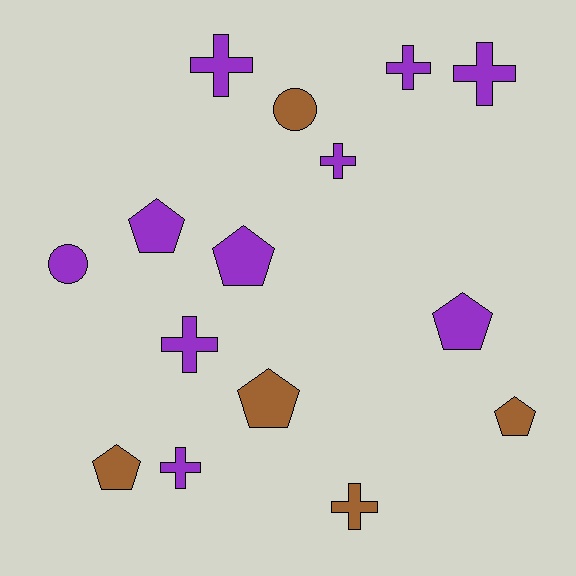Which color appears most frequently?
Purple, with 10 objects.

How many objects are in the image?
There are 15 objects.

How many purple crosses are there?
There are 6 purple crosses.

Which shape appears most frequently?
Cross, with 7 objects.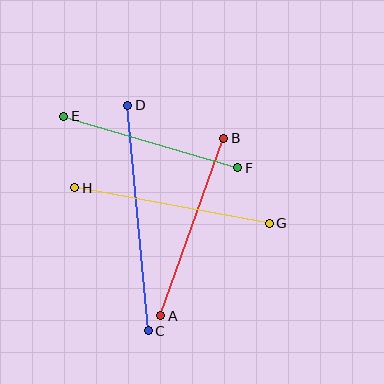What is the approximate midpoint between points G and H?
The midpoint is at approximately (172, 206) pixels.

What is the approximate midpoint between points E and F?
The midpoint is at approximately (151, 142) pixels.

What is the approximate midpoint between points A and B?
The midpoint is at approximately (192, 227) pixels.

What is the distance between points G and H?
The distance is approximately 198 pixels.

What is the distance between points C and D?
The distance is approximately 226 pixels.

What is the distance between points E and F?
The distance is approximately 181 pixels.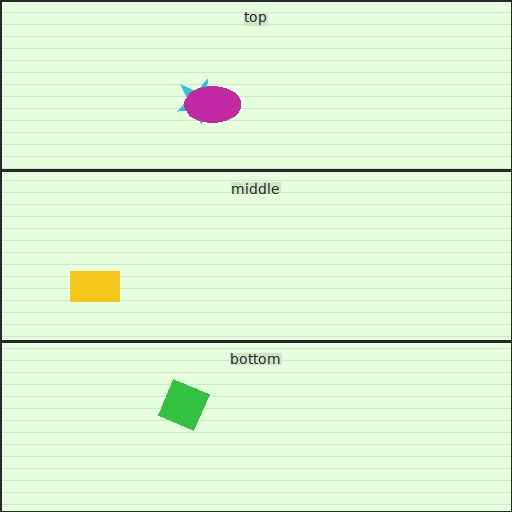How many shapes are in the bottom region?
1.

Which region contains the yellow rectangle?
The middle region.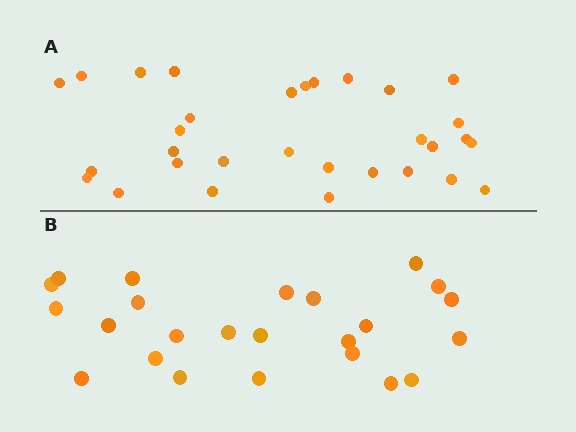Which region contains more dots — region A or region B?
Region A (the top region) has more dots.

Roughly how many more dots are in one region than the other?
Region A has roughly 8 or so more dots than region B.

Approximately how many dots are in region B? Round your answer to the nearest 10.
About 20 dots. (The exact count is 24, which rounds to 20.)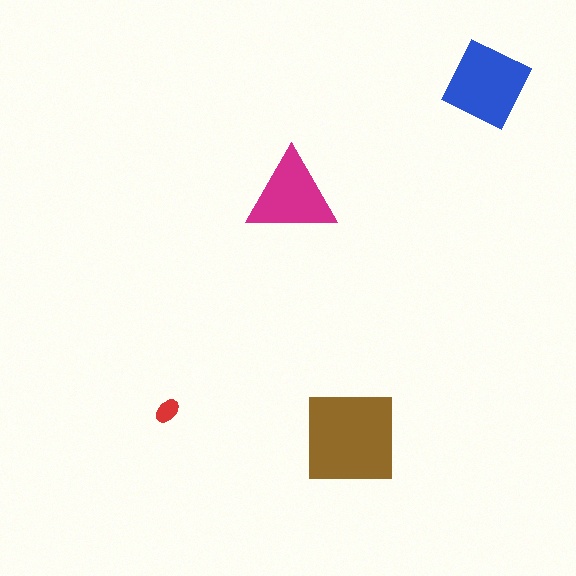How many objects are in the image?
There are 4 objects in the image.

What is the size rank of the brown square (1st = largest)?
1st.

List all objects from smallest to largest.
The red ellipse, the magenta triangle, the blue diamond, the brown square.